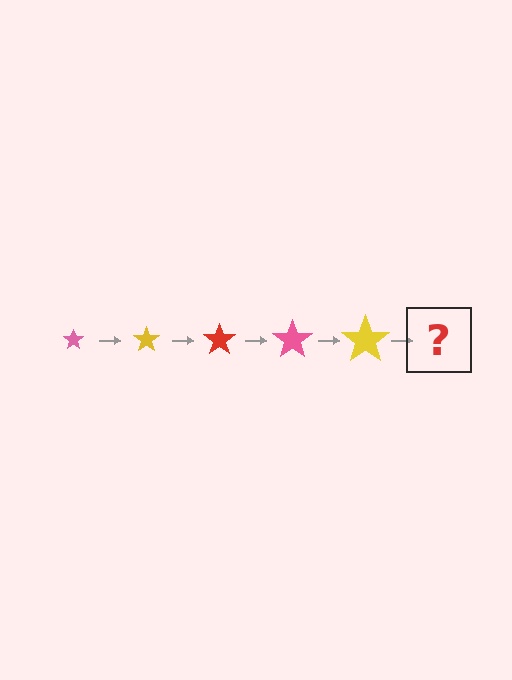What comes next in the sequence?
The next element should be a red star, larger than the previous one.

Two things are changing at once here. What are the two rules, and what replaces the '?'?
The two rules are that the star grows larger each step and the color cycles through pink, yellow, and red. The '?' should be a red star, larger than the previous one.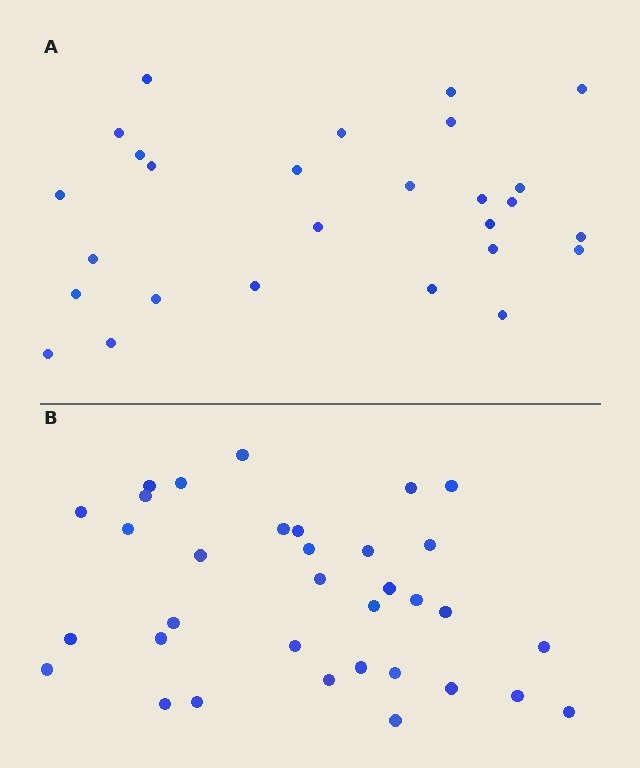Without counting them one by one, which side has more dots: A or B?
Region B (the bottom region) has more dots.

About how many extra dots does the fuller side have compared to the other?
Region B has roughly 8 or so more dots than region A.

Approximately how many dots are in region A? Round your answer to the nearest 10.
About 30 dots. (The exact count is 27, which rounds to 30.)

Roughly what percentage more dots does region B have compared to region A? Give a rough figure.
About 25% more.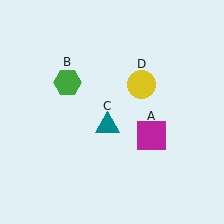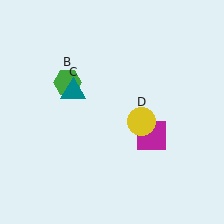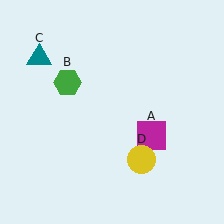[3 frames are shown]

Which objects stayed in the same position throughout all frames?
Magenta square (object A) and green hexagon (object B) remained stationary.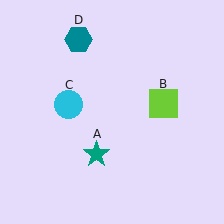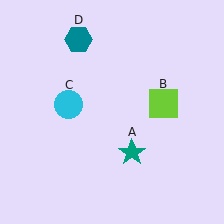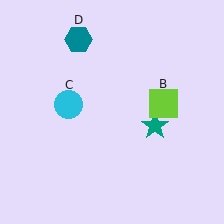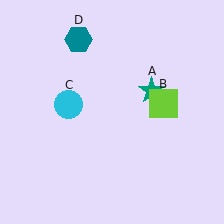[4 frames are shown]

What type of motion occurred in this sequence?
The teal star (object A) rotated counterclockwise around the center of the scene.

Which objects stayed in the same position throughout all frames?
Lime square (object B) and cyan circle (object C) and teal hexagon (object D) remained stationary.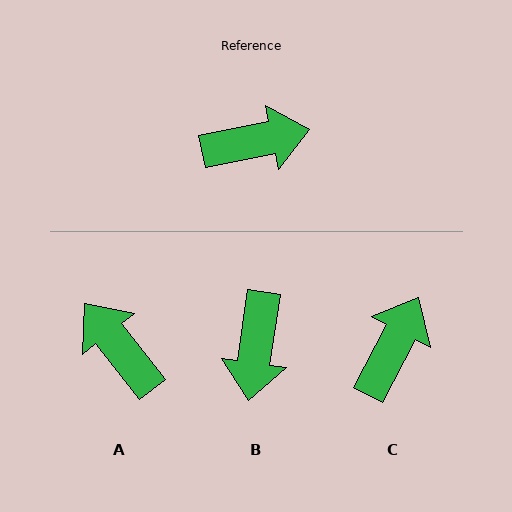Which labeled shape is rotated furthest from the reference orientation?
A, about 117 degrees away.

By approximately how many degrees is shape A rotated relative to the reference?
Approximately 117 degrees counter-clockwise.